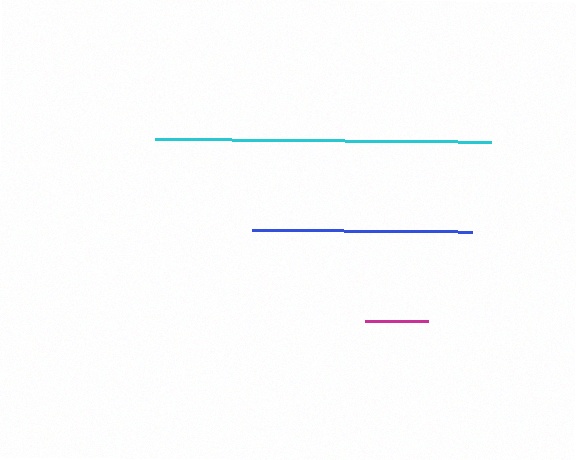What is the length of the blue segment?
The blue segment is approximately 220 pixels long.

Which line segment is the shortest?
The magenta line is the shortest at approximately 64 pixels.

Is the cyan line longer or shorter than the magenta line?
The cyan line is longer than the magenta line.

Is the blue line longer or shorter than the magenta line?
The blue line is longer than the magenta line.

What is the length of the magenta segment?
The magenta segment is approximately 64 pixels long.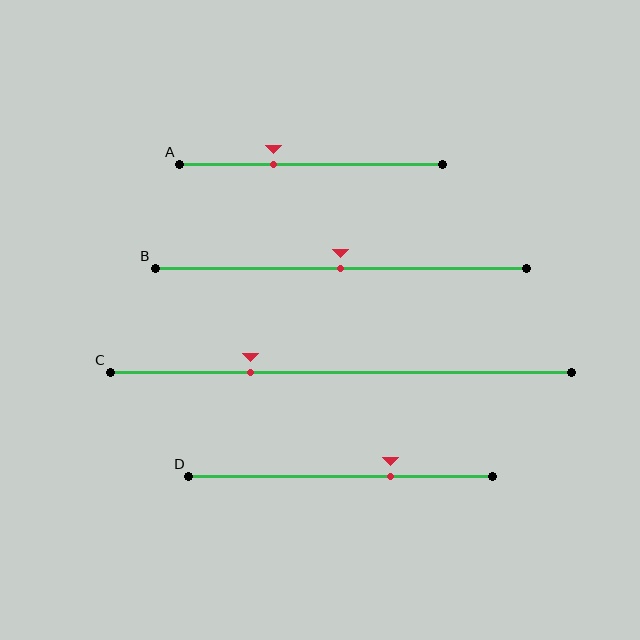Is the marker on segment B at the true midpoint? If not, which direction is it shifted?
Yes, the marker on segment B is at the true midpoint.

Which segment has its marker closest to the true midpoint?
Segment B has its marker closest to the true midpoint.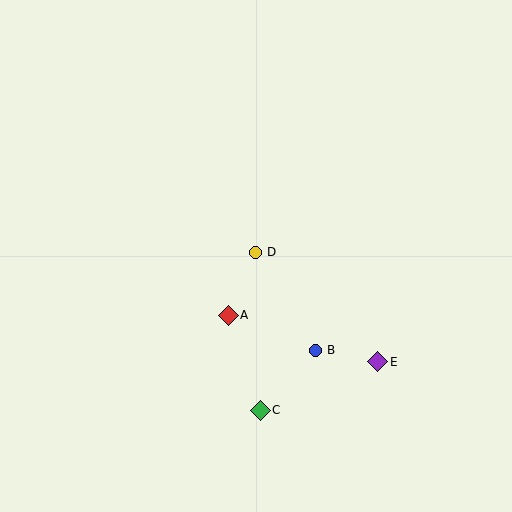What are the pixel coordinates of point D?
Point D is at (255, 252).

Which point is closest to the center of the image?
Point D at (255, 252) is closest to the center.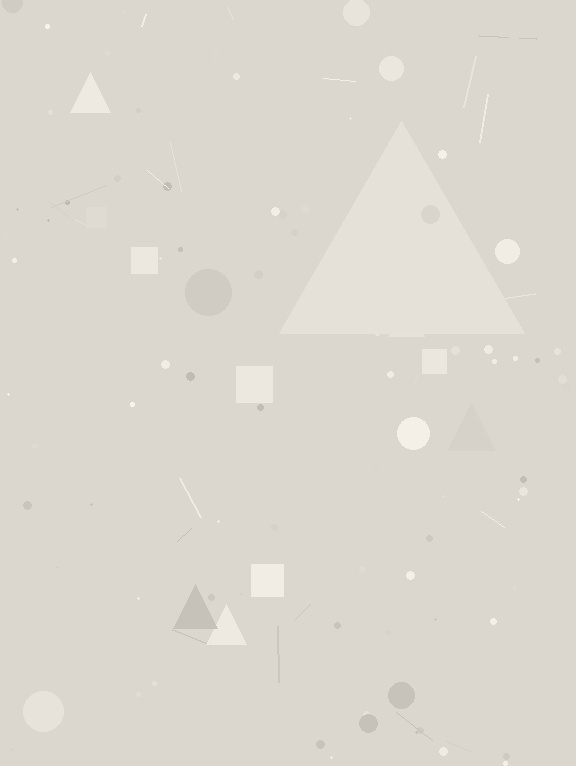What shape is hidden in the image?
A triangle is hidden in the image.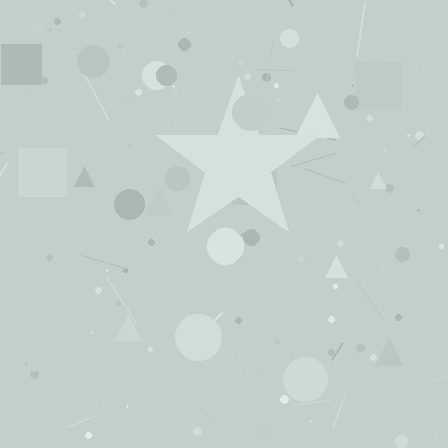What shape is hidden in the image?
A star is hidden in the image.